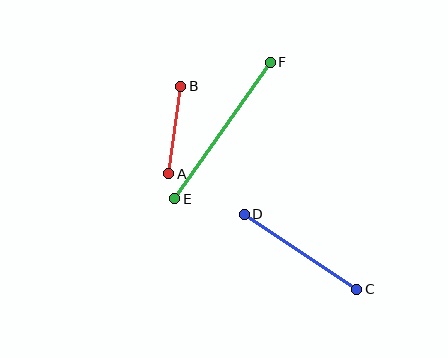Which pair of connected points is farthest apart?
Points E and F are farthest apart.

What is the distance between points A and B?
The distance is approximately 88 pixels.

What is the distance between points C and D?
The distance is approximately 135 pixels.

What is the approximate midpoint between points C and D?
The midpoint is at approximately (301, 252) pixels.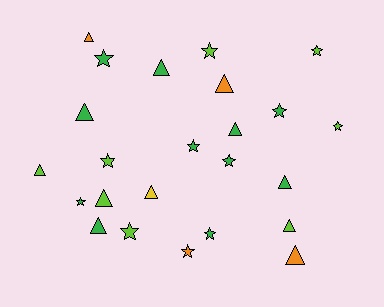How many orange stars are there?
There is 1 orange star.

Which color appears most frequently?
Green, with 11 objects.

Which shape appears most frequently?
Star, with 12 objects.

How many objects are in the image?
There are 24 objects.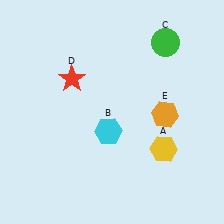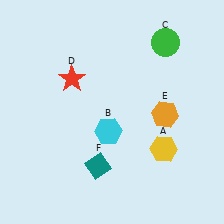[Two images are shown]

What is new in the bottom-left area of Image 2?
A teal diamond (F) was added in the bottom-left area of Image 2.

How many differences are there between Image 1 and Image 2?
There is 1 difference between the two images.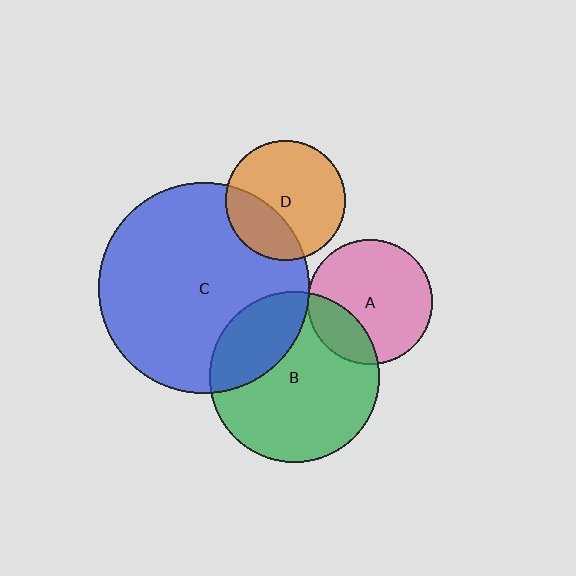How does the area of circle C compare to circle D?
Approximately 3.1 times.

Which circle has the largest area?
Circle C (blue).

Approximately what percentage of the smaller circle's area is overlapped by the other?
Approximately 30%.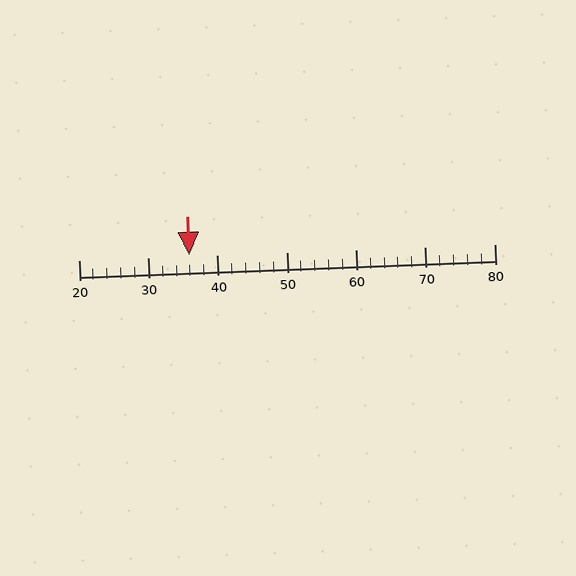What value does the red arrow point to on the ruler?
The red arrow points to approximately 36.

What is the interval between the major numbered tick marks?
The major tick marks are spaced 10 units apart.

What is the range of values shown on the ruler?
The ruler shows values from 20 to 80.